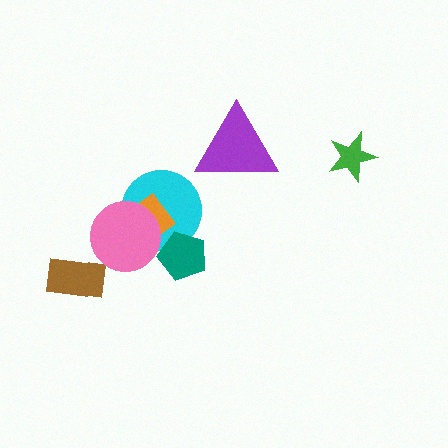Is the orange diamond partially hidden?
Yes, it is partially covered by another shape.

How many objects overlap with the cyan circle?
3 objects overlap with the cyan circle.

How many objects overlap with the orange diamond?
2 objects overlap with the orange diamond.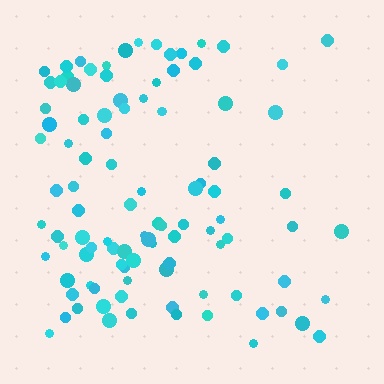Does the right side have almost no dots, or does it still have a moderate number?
Still a moderate number, just noticeably fewer than the left.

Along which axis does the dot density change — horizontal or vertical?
Horizontal.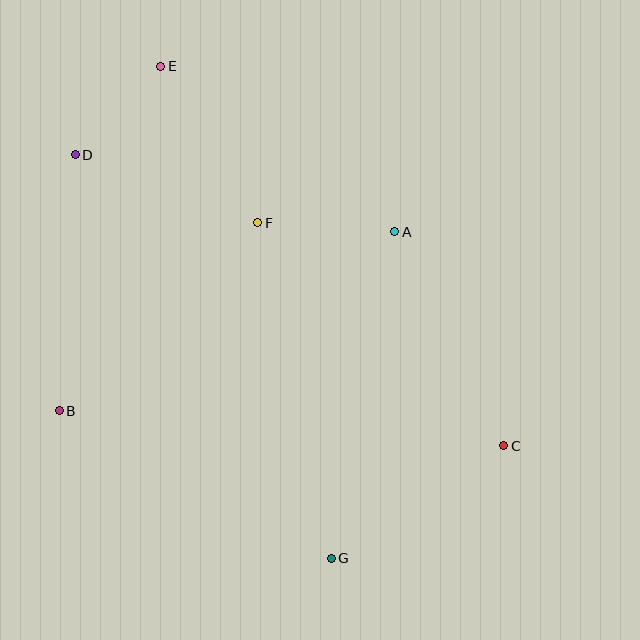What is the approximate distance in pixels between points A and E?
The distance between A and E is approximately 287 pixels.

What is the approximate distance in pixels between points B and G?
The distance between B and G is approximately 310 pixels.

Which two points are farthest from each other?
Points E and G are farthest from each other.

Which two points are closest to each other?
Points D and E are closest to each other.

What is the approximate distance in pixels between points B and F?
The distance between B and F is approximately 273 pixels.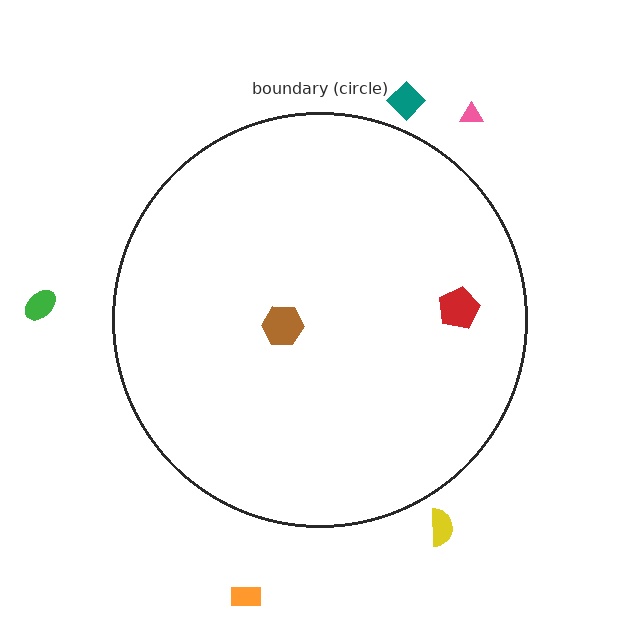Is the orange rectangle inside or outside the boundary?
Outside.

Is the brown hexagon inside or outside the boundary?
Inside.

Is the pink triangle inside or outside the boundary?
Outside.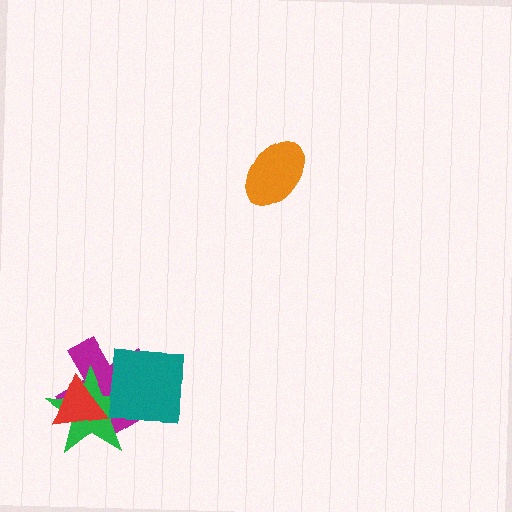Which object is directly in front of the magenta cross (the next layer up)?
The green star is directly in front of the magenta cross.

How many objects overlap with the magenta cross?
3 objects overlap with the magenta cross.